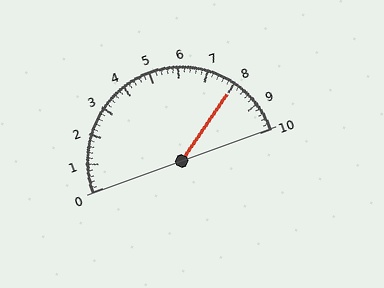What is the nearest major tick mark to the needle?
The nearest major tick mark is 8.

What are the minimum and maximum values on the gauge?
The gauge ranges from 0 to 10.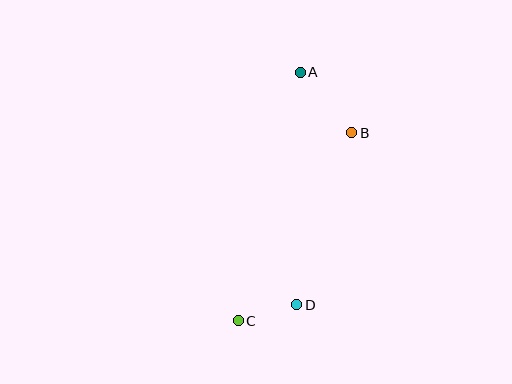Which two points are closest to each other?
Points C and D are closest to each other.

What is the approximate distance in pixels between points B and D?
The distance between B and D is approximately 181 pixels.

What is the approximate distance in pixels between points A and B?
The distance between A and B is approximately 79 pixels.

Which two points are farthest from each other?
Points A and C are farthest from each other.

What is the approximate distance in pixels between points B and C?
The distance between B and C is approximately 220 pixels.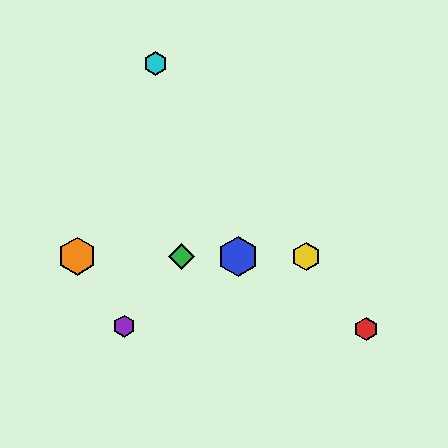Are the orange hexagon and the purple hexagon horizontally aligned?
No, the orange hexagon is at y≈256 and the purple hexagon is at y≈326.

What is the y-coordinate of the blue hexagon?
The blue hexagon is at y≈256.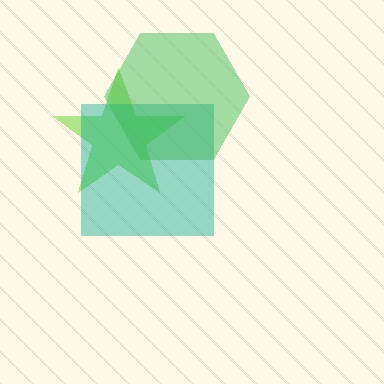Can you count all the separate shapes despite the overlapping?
Yes, there are 3 separate shapes.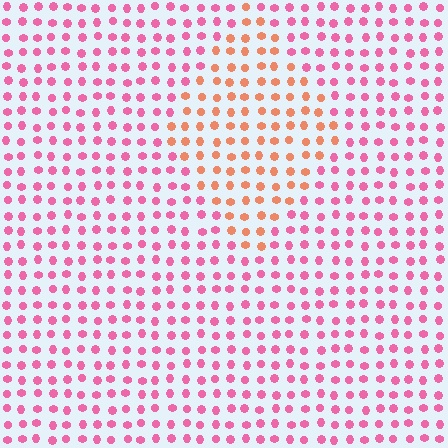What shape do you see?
I see a diamond.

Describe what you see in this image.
The image is filled with small pink elements in a uniform arrangement. A diamond-shaped region is visible where the elements are tinted to a slightly different hue, forming a subtle color boundary.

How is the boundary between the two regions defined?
The boundary is defined purely by a slight shift in hue (about 43 degrees). Spacing, size, and orientation are identical on both sides.